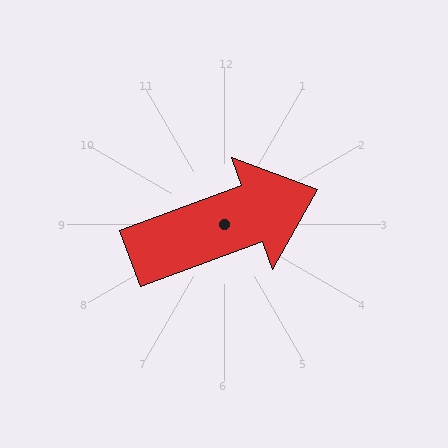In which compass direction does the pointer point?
East.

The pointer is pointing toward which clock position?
Roughly 2 o'clock.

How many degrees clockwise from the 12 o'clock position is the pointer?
Approximately 70 degrees.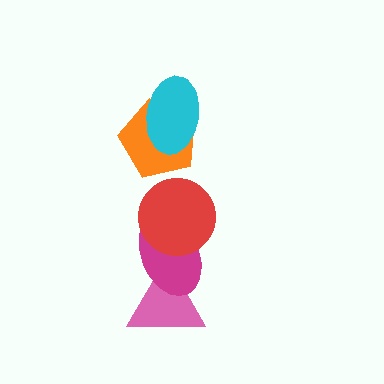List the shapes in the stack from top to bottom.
From top to bottom: the cyan ellipse, the orange pentagon, the red circle, the magenta ellipse, the pink triangle.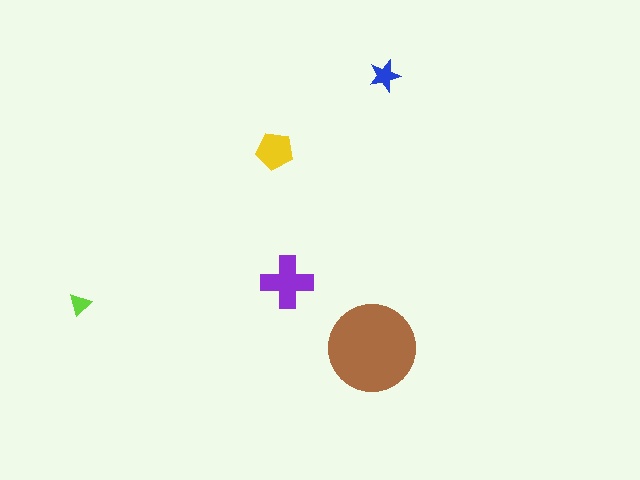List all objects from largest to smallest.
The brown circle, the purple cross, the yellow pentagon, the blue star, the lime triangle.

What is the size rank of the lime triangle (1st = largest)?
5th.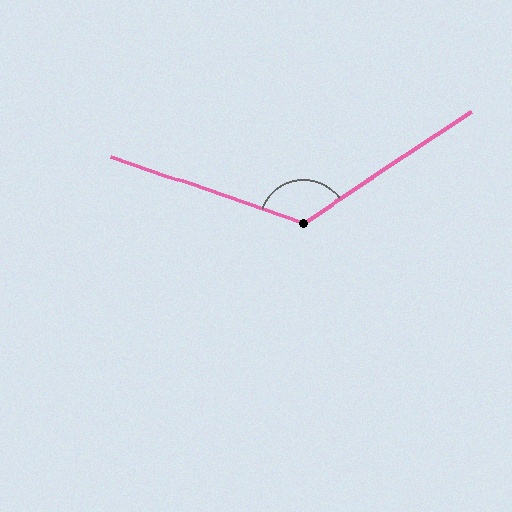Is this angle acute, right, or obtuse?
It is obtuse.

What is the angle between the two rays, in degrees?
Approximately 128 degrees.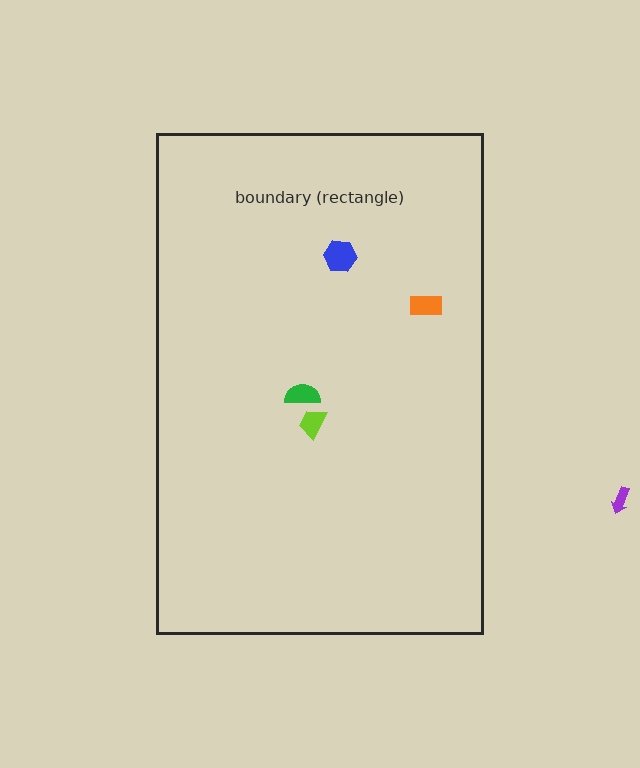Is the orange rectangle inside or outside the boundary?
Inside.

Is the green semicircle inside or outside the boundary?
Inside.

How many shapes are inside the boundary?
4 inside, 1 outside.